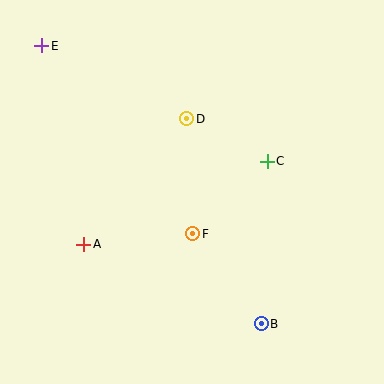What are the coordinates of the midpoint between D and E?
The midpoint between D and E is at (114, 82).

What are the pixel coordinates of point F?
Point F is at (193, 234).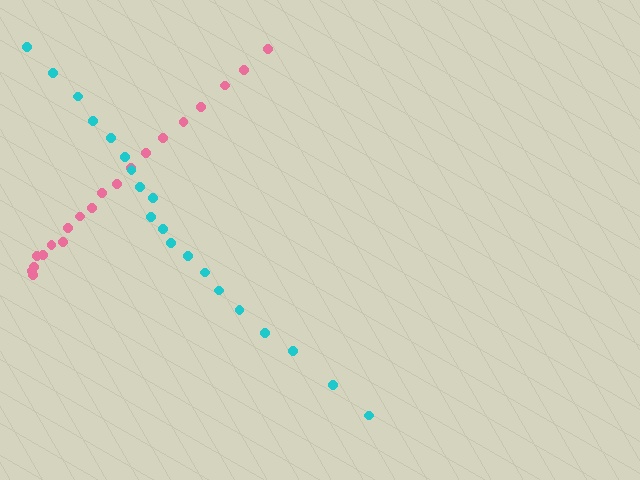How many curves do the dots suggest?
There are 2 distinct paths.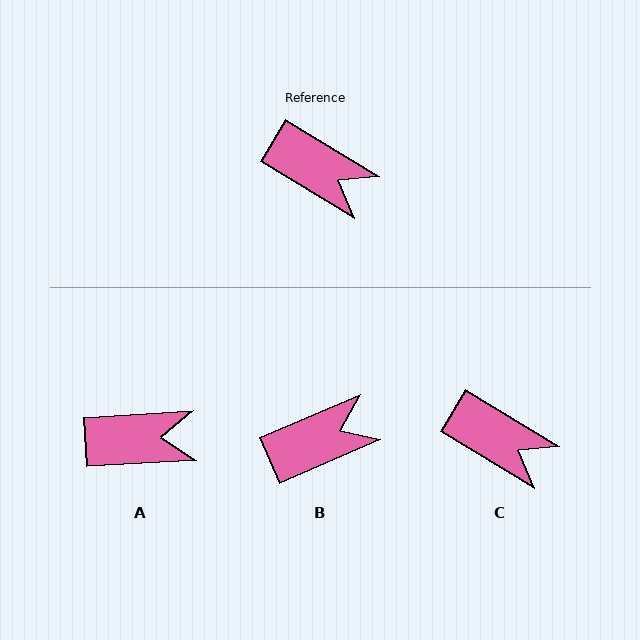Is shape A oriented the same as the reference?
No, it is off by about 35 degrees.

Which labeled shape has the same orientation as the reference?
C.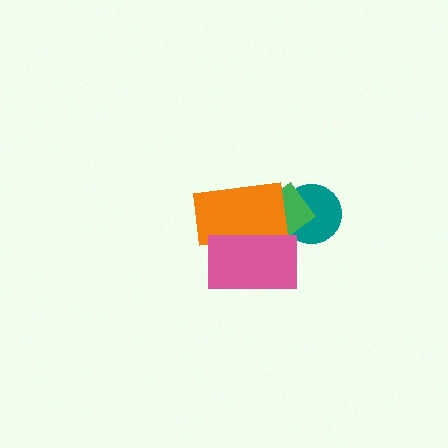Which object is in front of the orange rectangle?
The pink rectangle is in front of the orange rectangle.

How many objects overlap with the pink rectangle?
2 objects overlap with the pink rectangle.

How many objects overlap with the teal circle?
1 object overlaps with the teal circle.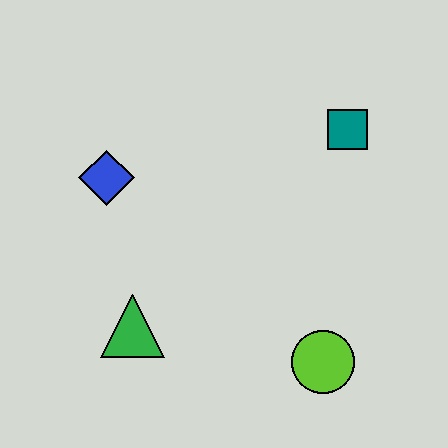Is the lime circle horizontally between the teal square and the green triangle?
Yes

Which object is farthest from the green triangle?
The teal square is farthest from the green triangle.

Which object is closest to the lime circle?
The green triangle is closest to the lime circle.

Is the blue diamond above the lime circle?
Yes